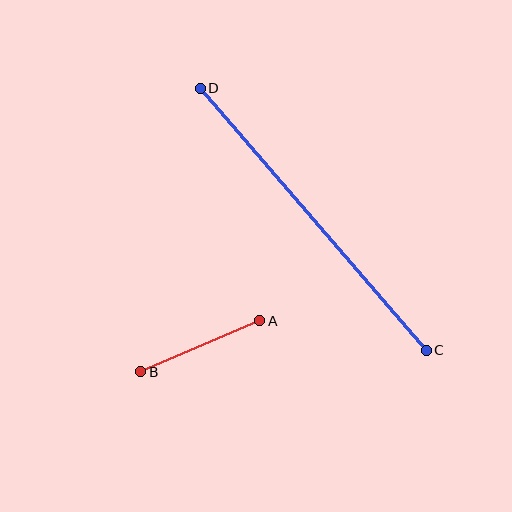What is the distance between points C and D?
The distance is approximately 346 pixels.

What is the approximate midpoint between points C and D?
The midpoint is at approximately (313, 219) pixels.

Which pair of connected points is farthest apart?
Points C and D are farthest apart.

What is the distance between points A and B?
The distance is approximately 129 pixels.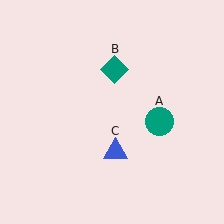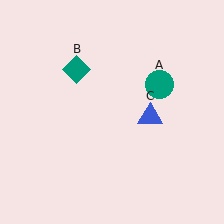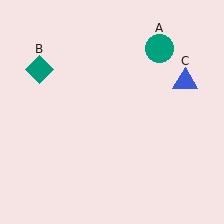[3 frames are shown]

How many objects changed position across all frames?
3 objects changed position: teal circle (object A), teal diamond (object B), blue triangle (object C).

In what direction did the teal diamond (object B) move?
The teal diamond (object B) moved left.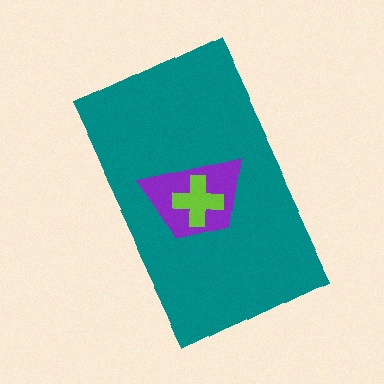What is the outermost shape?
The teal rectangle.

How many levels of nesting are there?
3.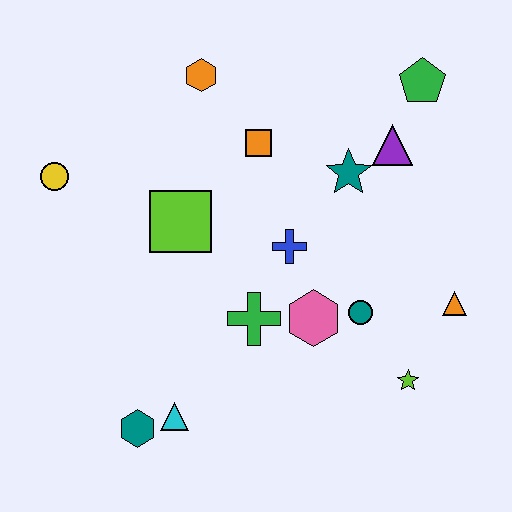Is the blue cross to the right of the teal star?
No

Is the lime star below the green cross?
Yes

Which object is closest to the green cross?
The pink hexagon is closest to the green cross.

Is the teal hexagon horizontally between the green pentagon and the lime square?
No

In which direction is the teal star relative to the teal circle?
The teal star is above the teal circle.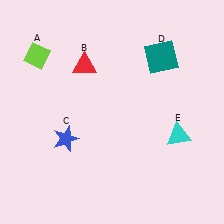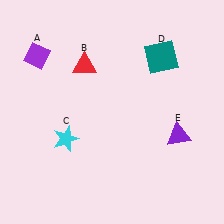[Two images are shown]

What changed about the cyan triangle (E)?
In Image 1, E is cyan. In Image 2, it changed to purple.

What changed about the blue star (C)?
In Image 1, C is blue. In Image 2, it changed to cyan.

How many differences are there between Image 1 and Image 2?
There are 3 differences between the two images.